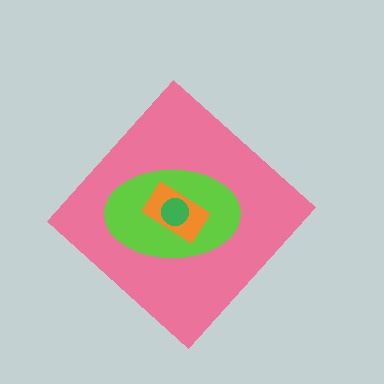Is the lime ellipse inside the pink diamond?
Yes.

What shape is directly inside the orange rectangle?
The green circle.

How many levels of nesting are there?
4.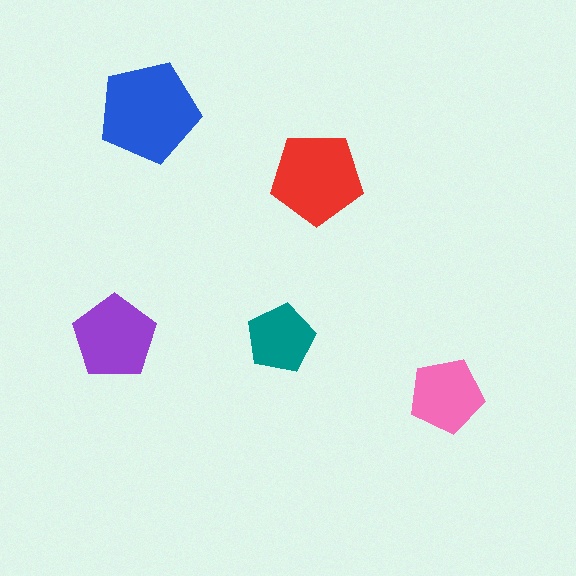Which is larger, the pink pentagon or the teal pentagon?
The pink one.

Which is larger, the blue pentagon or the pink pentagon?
The blue one.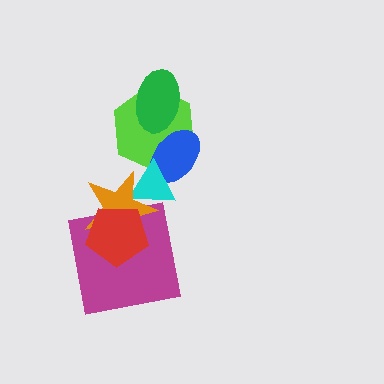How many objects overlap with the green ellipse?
1 object overlaps with the green ellipse.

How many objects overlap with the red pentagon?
2 objects overlap with the red pentagon.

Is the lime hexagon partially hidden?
Yes, it is partially covered by another shape.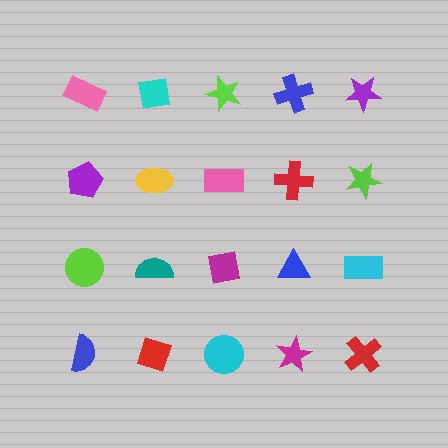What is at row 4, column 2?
A red diamond.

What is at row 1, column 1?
A pink rectangle.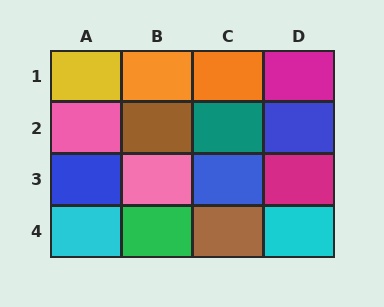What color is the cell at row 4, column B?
Green.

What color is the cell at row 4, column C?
Brown.